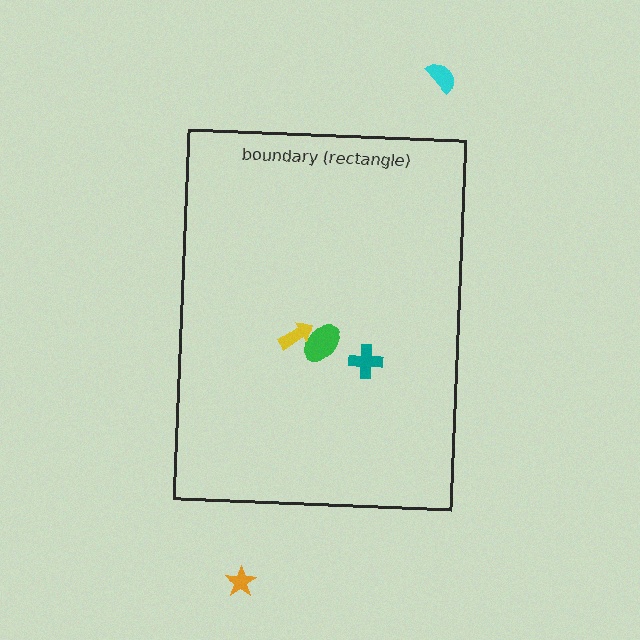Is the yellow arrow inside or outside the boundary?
Inside.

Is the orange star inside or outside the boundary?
Outside.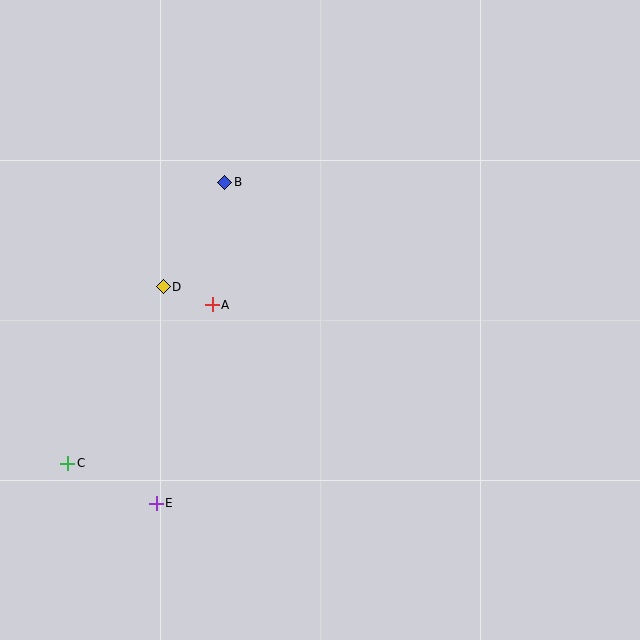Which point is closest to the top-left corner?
Point B is closest to the top-left corner.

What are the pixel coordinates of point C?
Point C is at (68, 463).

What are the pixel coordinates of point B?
Point B is at (225, 182).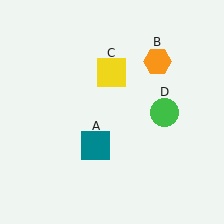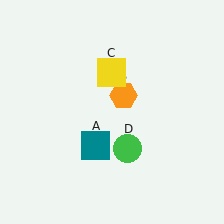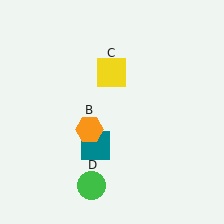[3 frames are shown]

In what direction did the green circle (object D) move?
The green circle (object D) moved down and to the left.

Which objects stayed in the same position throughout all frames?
Teal square (object A) and yellow square (object C) remained stationary.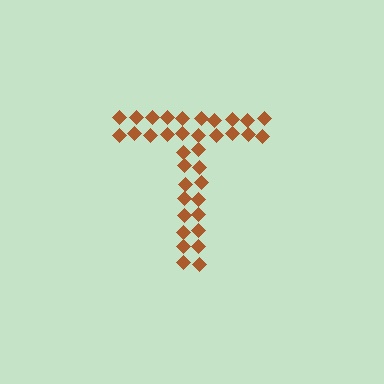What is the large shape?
The large shape is the letter T.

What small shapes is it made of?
It is made of small diamonds.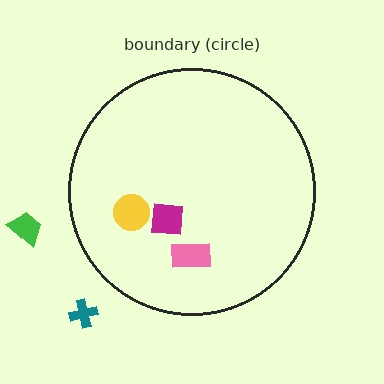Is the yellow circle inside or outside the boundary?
Inside.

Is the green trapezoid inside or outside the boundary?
Outside.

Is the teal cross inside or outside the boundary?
Outside.